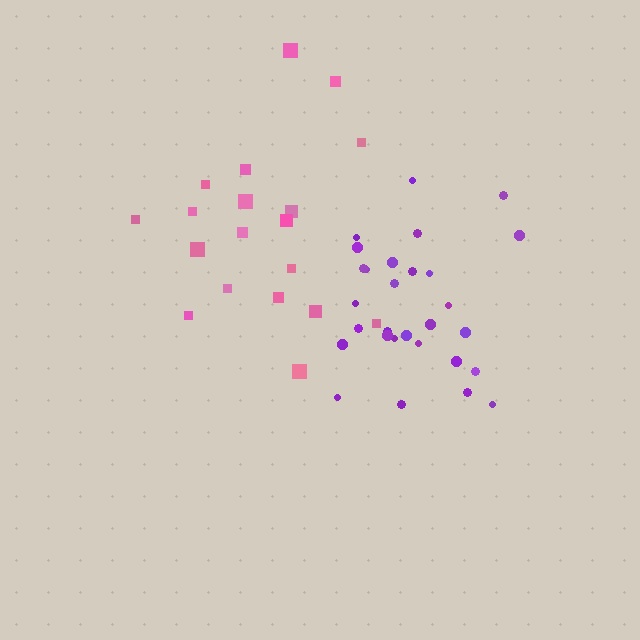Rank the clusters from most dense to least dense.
purple, pink.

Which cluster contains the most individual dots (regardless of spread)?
Purple (29).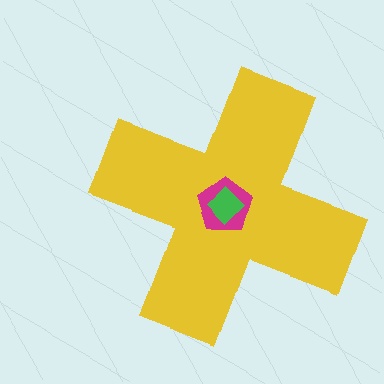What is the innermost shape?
The green diamond.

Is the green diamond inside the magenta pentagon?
Yes.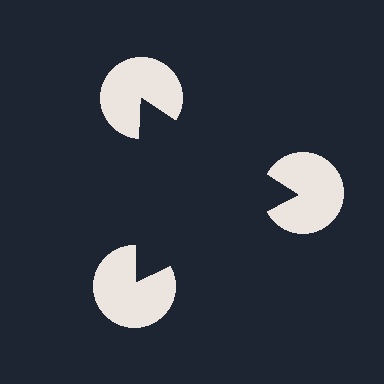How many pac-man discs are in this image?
There are 3 — one at each vertex of the illusory triangle.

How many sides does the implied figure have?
3 sides.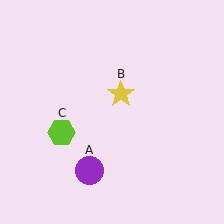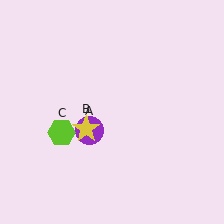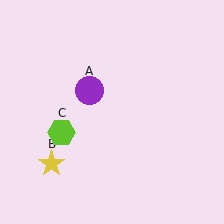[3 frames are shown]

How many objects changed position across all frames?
2 objects changed position: purple circle (object A), yellow star (object B).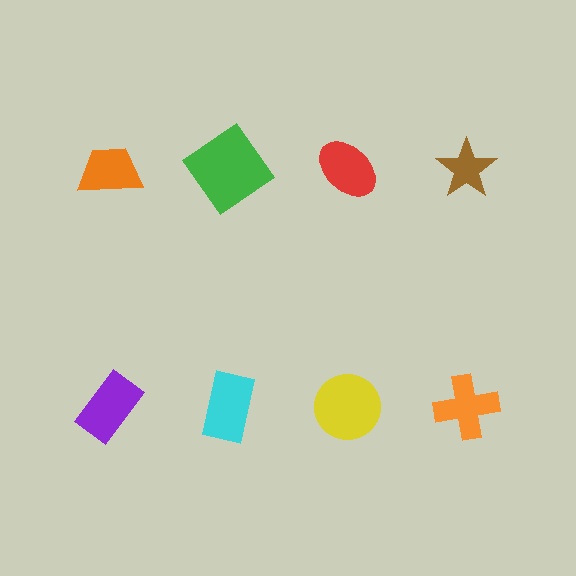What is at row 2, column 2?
A cyan rectangle.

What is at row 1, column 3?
A red ellipse.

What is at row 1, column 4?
A brown star.